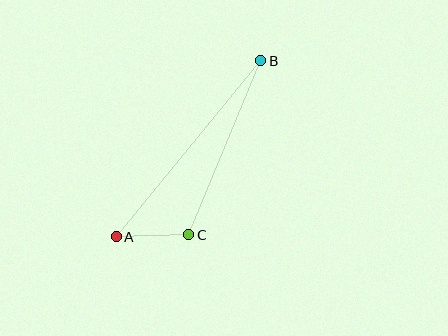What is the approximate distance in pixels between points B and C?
The distance between B and C is approximately 188 pixels.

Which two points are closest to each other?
Points A and C are closest to each other.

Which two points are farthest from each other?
Points A and B are farthest from each other.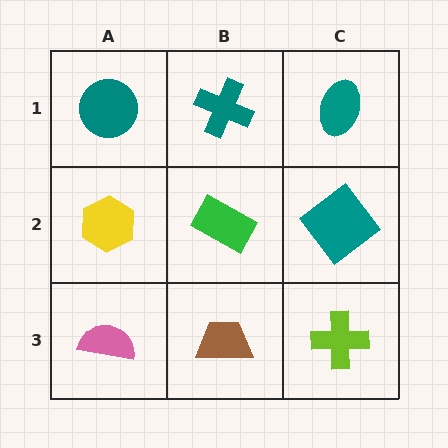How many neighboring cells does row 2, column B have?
4.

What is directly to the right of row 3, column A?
A brown trapezoid.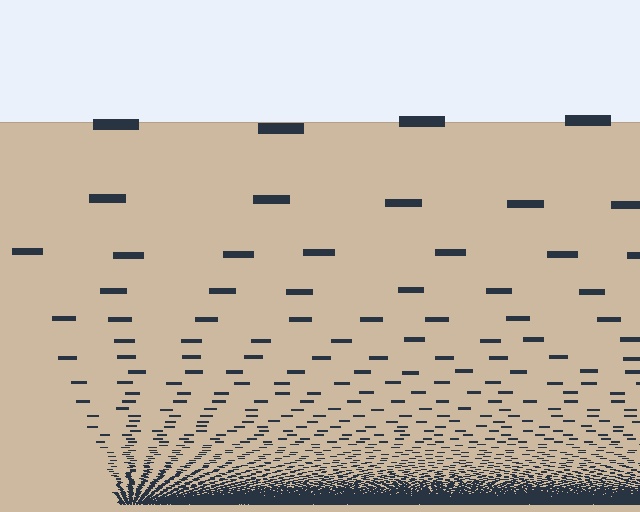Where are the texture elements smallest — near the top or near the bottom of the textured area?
Near the bottom.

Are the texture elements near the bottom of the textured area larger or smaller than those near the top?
Smaller. The gradient is inverted — elements near the bottom are smaller and denser.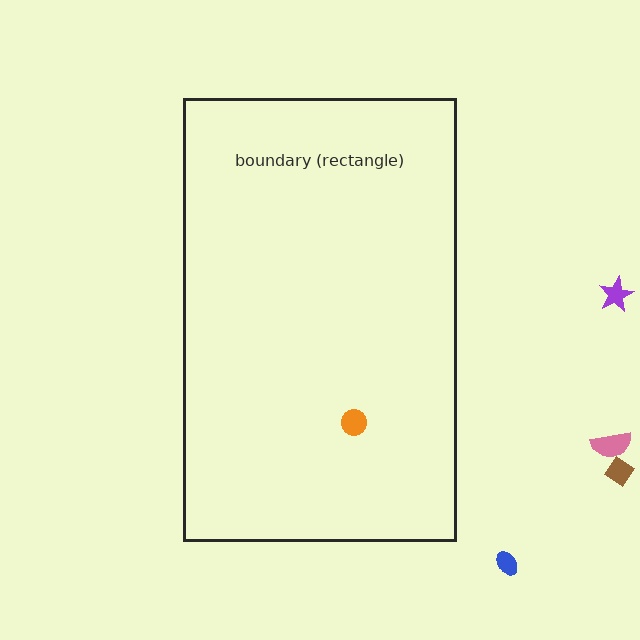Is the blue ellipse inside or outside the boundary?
Outside.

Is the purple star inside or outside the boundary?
Outside.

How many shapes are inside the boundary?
1 inside, 4 outside.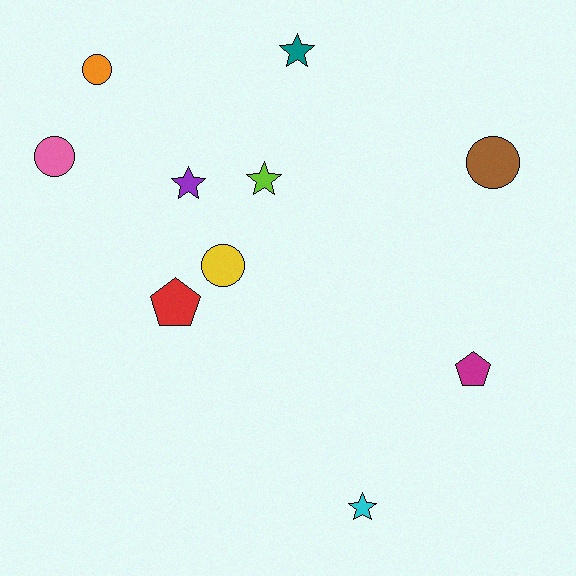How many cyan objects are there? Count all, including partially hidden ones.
There is 1 cyan object.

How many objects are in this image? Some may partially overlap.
There are 10 objects.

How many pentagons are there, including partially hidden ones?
There are 2 pentagons.